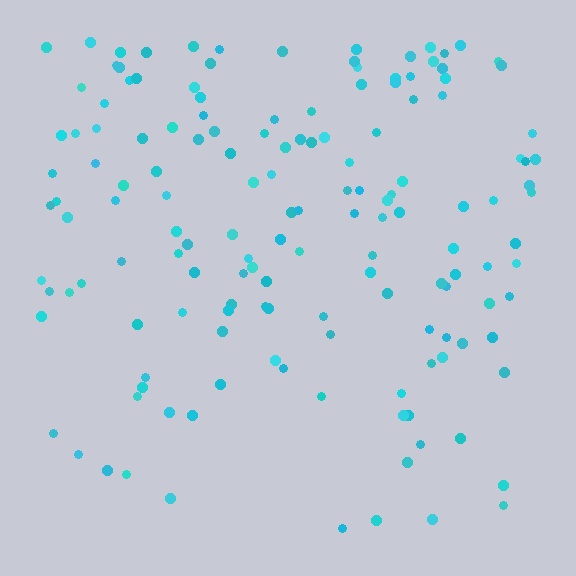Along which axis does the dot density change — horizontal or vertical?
Vertical.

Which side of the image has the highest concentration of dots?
The top.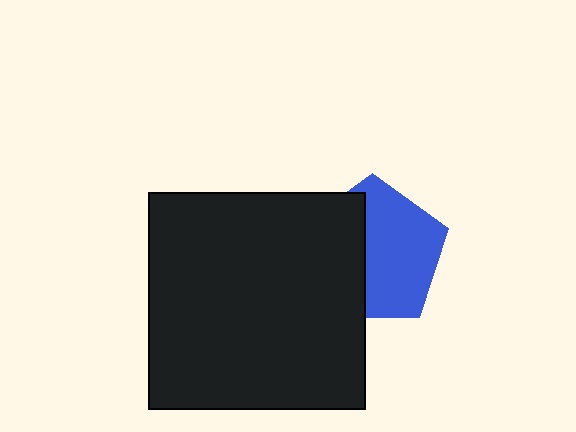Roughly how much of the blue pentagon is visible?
About half of it is visible (roughly 57%).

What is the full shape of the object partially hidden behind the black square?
The partially hidden object is a blue pentagon.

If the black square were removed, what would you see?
You would see the complete blue pentagon.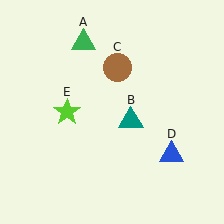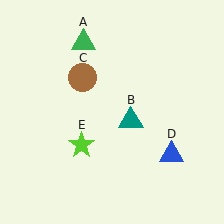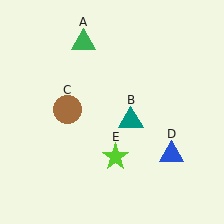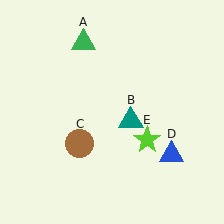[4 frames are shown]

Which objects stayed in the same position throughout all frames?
Green triangle (object A) and teal triangle (object B) and blue triangle (object D) remained stationary.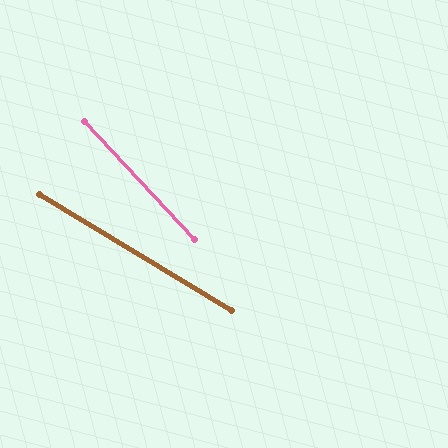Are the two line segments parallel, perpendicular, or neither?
Neither parallel nor perpendicular — they differ by about 16°.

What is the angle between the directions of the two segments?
Approximately 16 degrees.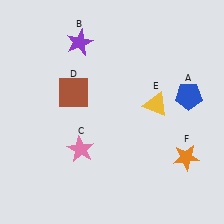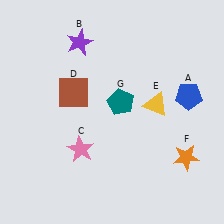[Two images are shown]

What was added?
A teal pentagon (G) was added in Image 2.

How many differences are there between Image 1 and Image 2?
There is 1 difference between the two images.